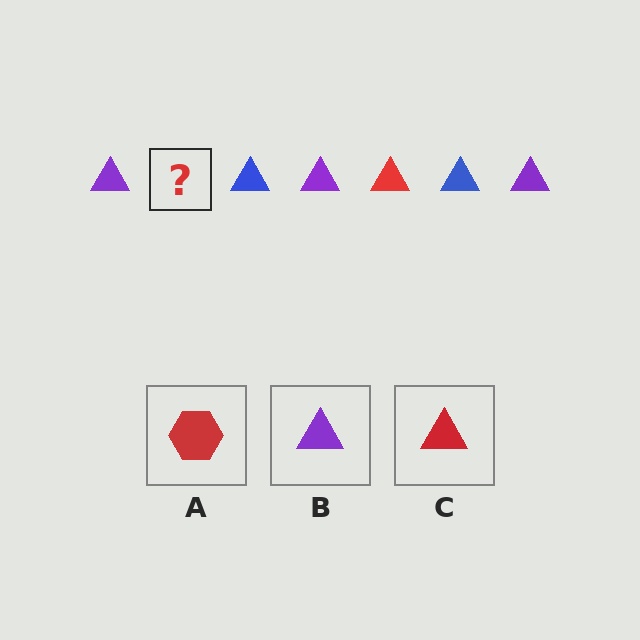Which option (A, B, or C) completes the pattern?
C.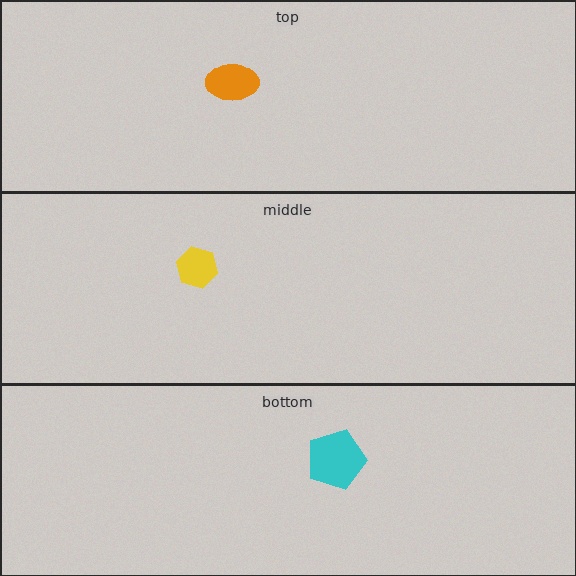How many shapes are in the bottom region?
1.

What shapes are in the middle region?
The yellow hexagon.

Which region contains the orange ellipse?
The top region.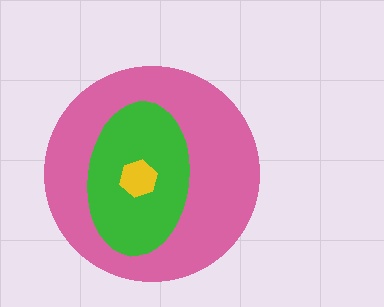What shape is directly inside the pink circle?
The green ellipse.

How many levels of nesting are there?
3.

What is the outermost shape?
The pink circle.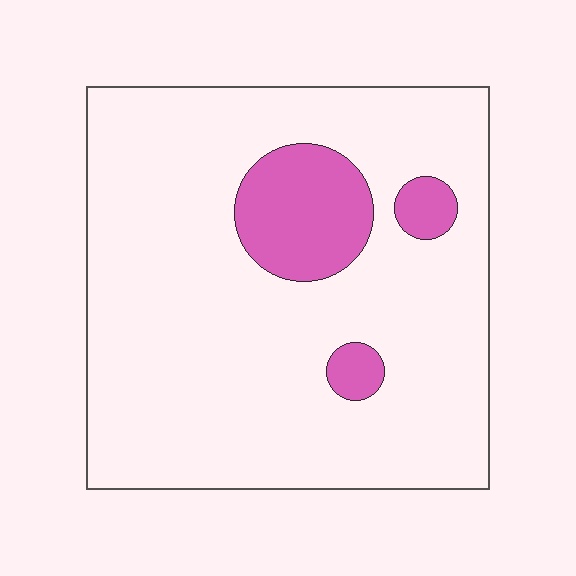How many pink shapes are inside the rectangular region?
3.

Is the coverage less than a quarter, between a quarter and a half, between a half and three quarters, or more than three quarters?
Less than a quarter.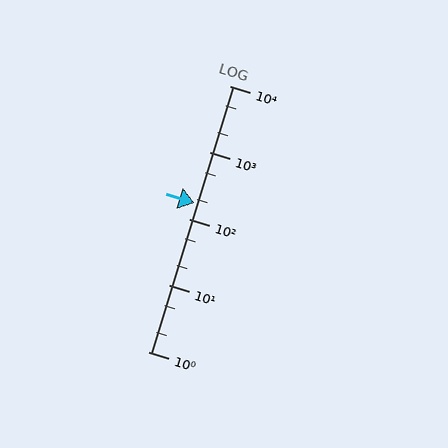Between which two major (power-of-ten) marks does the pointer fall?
The pointer is between 100 and 1000.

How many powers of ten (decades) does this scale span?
The scale spans 4 decades, from 1 to 10000.